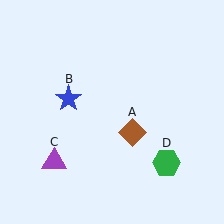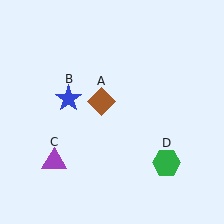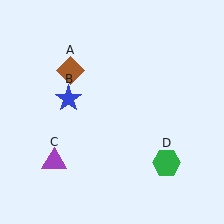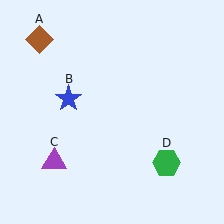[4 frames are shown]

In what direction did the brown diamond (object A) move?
The brown diamond (object A) moved up and to the left.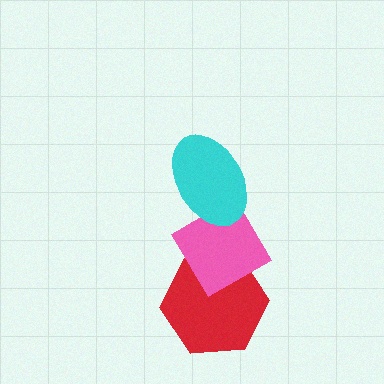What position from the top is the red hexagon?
The red hexagon is 3rd from the top.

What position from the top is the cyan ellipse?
The cyan ellipse is 1st from the top.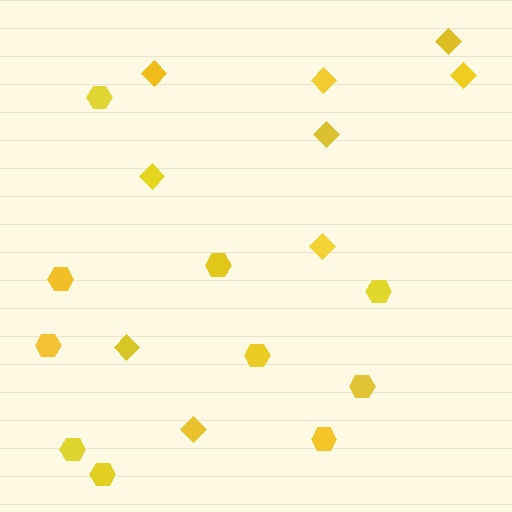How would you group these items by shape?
There are 2 groups: one group of hexagons (10) and one group of diamonds (9).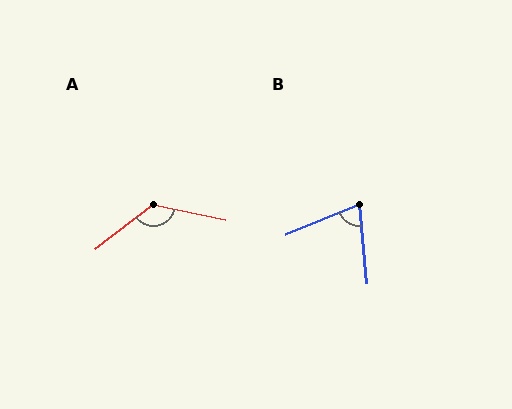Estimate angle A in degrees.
Approximately 131 degrees.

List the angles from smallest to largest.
B (73°), A (131°).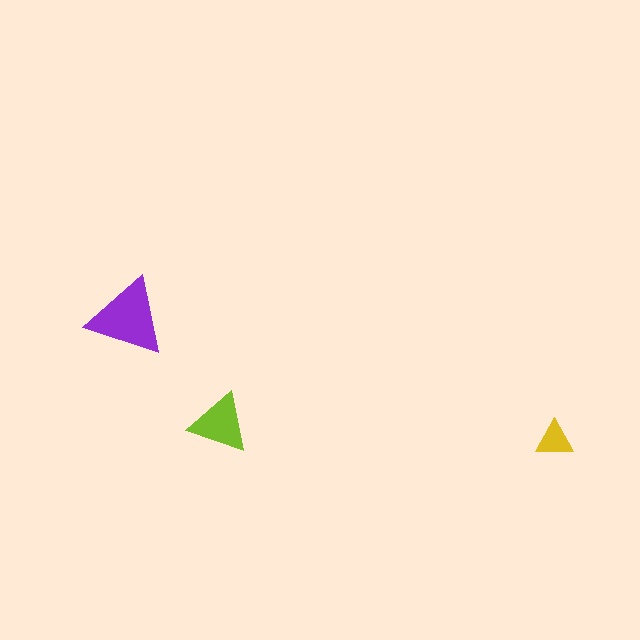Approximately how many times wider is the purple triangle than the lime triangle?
About 1.5 times wider.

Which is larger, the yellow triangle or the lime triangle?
The lime one.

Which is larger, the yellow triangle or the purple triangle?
The purple one.